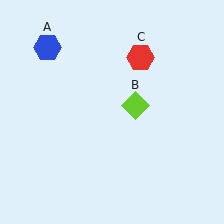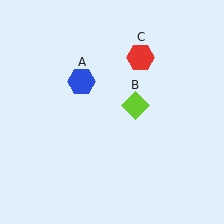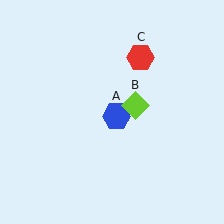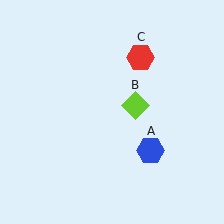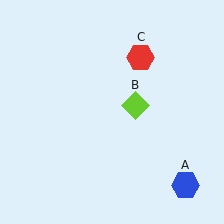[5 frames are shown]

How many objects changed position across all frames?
1 object changed position: blue hexagon (object A).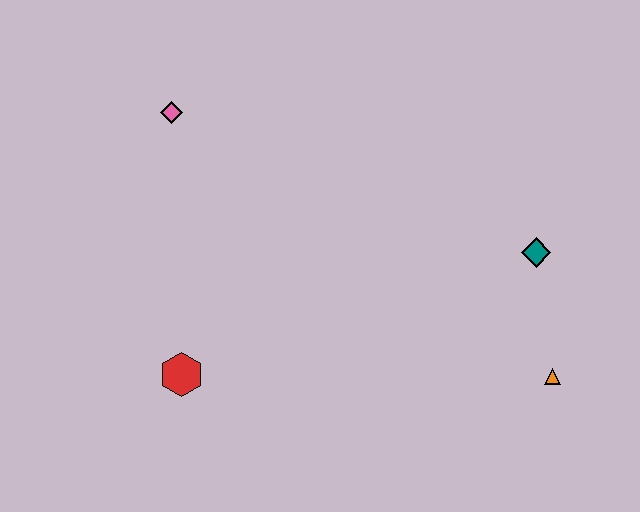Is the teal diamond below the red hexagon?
No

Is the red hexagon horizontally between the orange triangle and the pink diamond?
Yes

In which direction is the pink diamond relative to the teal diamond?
The pink diamond is to the left of the teal diamond.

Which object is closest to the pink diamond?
The red hexagon is closest to the pink diamond.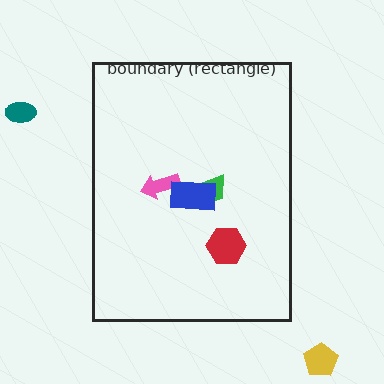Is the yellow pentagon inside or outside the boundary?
Outside.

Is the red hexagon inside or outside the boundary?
Inside.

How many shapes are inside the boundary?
4 inside, 2 outside.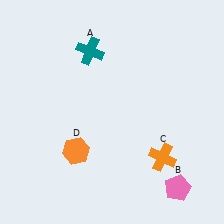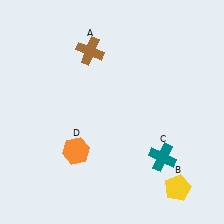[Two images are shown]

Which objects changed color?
A changed from teal to brown. B changed from pink to yellow. C changed from orange to teal.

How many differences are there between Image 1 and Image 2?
There are 3 differences between the two images.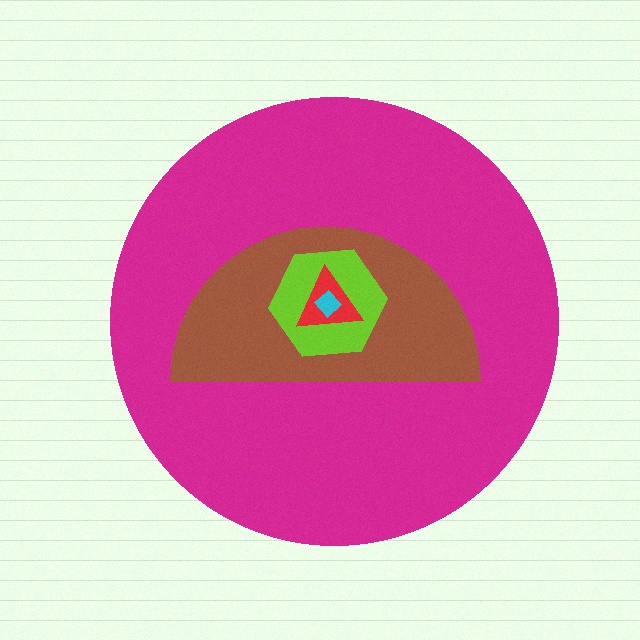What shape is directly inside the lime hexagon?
The red triangle.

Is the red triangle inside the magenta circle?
Yes.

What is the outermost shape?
The magenta circle.